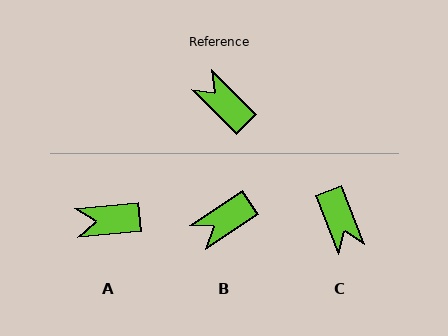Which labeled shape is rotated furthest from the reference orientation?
C, about 156 degrees away.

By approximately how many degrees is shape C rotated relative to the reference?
Approximately 156 degrees counter-clockwise.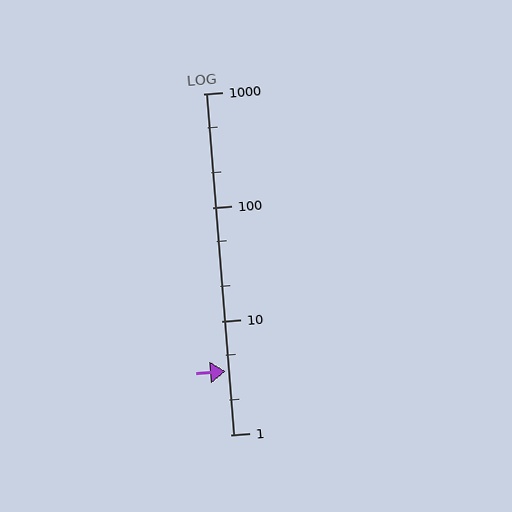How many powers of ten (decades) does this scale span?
The scale spans 3 decades, from 1 to 1000.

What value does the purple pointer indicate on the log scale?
The pointer indicates approximately 3.6.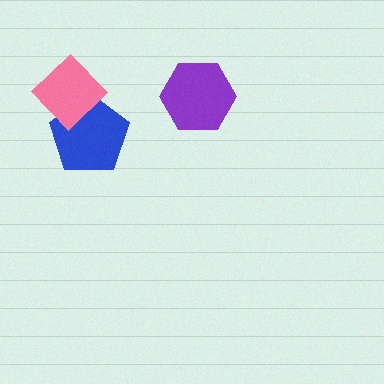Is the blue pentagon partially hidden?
Yes, it is partially covered by another shape.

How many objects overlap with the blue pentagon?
1 object overlaps with the blue pentagon.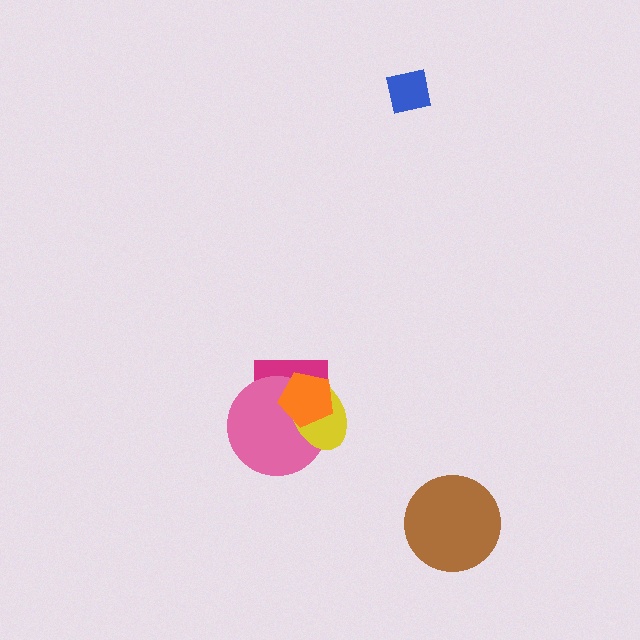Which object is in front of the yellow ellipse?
The orange pentagon is in front of the yellow ellipse.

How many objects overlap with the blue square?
0 objects overlap with the blue square.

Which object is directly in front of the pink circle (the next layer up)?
The yellow ellipse is directly in front of the pink circle.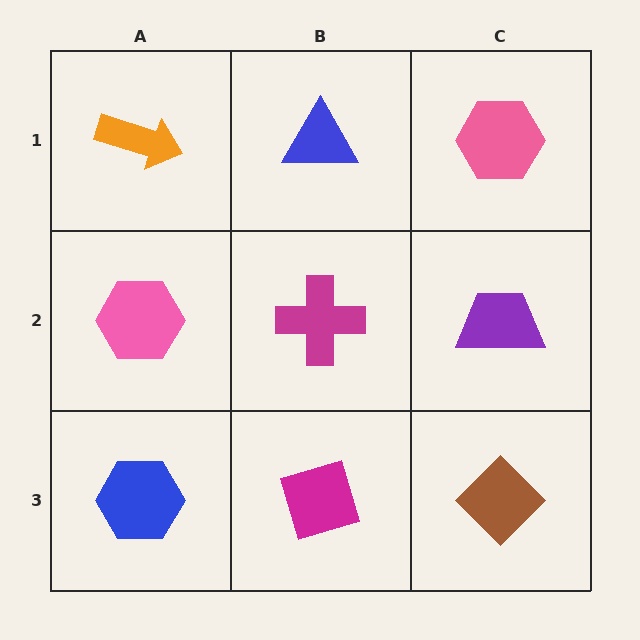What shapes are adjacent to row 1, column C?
A purple trapezoid (row 2, column C), a blue triangle (row 1, column B).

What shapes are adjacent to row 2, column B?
A blue triangle (row 1, column B), a magenta diamond (row 3, column B), a pink hexagon (row 2, column A), a purple trapezoid (row 2, column C).